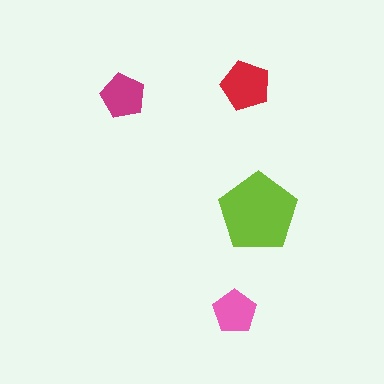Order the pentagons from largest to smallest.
the lime one, the red one, the magenta one, the pink one.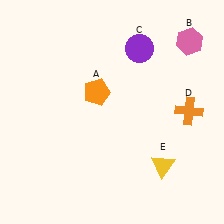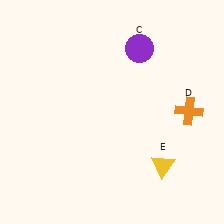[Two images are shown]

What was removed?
The pink hexagon (B), the orange pentagon (A) were removed in Image 2.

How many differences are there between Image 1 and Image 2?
There are 2 differences between the two images.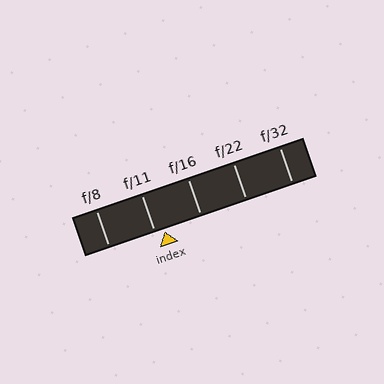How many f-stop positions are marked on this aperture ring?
There are 5 f-stop positions marked.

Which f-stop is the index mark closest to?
The index mark is closest to f/11.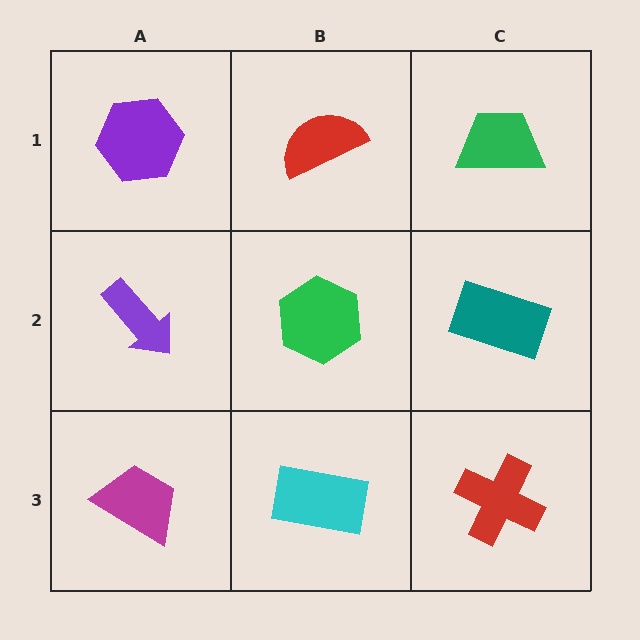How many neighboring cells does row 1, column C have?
2.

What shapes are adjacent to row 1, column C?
A teal rectangle (row 2, column C), a red semicircle (row 1, column B).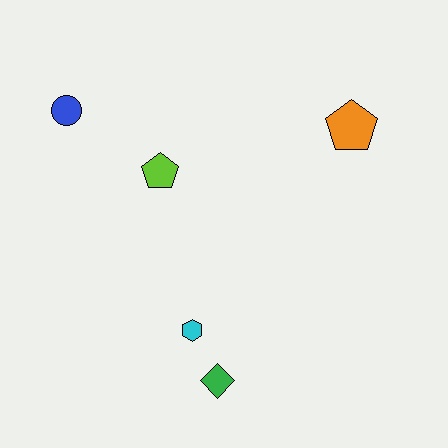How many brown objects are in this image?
There are no brown objects.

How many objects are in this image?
There are 5 objects.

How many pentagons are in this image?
There are 2 pentagons.